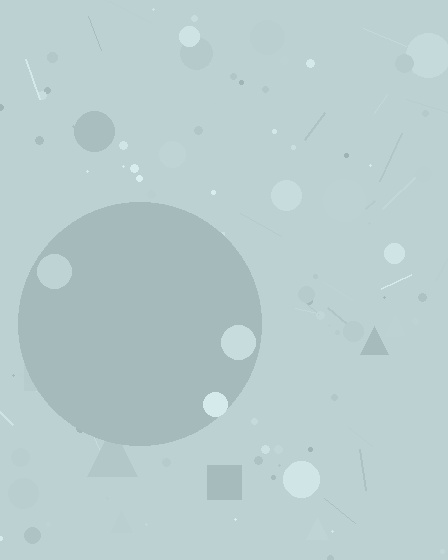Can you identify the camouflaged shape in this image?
The camouflaged shape is a circle.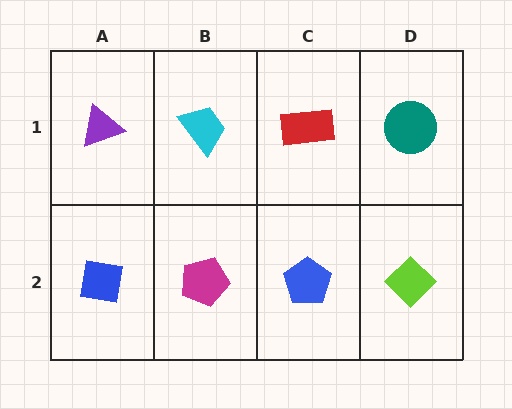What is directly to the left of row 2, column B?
A blue square.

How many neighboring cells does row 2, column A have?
2.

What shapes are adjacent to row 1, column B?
A magenta pentagon (row 2, column B), a purple triangle (row 1, column A), a red rectangle (row 1, column C).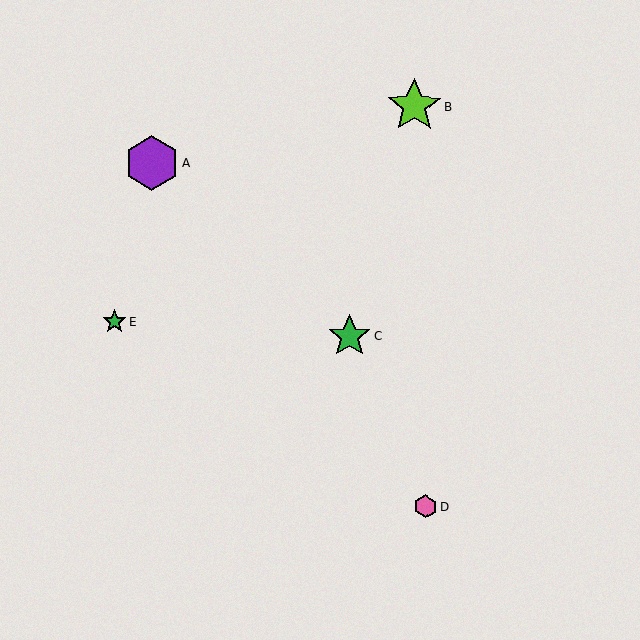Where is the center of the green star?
The center of the green star is at (349, 337).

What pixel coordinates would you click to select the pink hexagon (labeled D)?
Click at (426, 506) to select the pink hexagon D.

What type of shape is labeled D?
Shape D is a pink hexagon.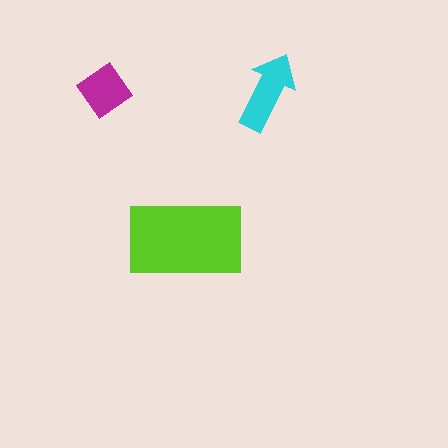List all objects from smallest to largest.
The magenta diamond, the cyan arrow, the lime rectangle.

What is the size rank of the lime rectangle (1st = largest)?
1st.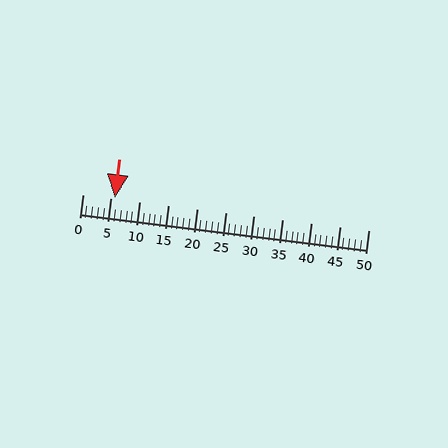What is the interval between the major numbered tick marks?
The major tick marks are spaced 5 units apart.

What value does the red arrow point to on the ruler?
The red arrow points to approximately 6.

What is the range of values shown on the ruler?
The ruler shows values from 0 to 50.